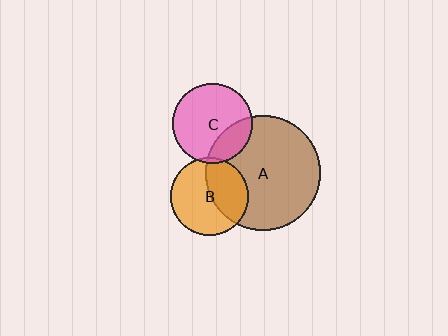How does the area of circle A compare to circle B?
Approximately 2.2 times.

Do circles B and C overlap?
Yes.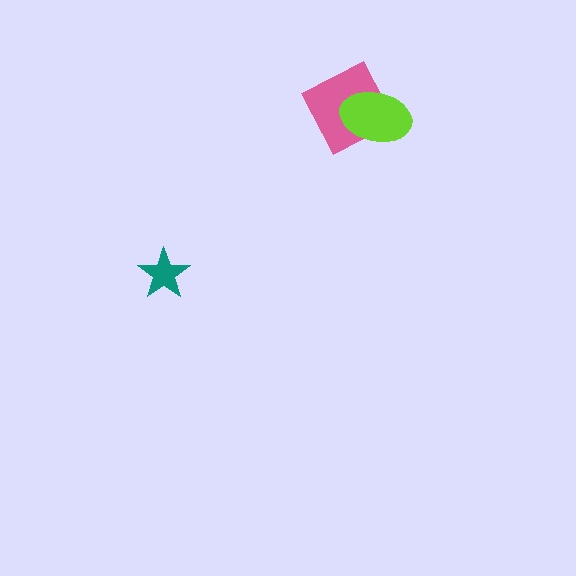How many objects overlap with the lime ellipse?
1 object overlaps with the lime ellipse.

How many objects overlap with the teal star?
0 objects overlap with the teal star.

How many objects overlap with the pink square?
1 object overlaps with the pink square.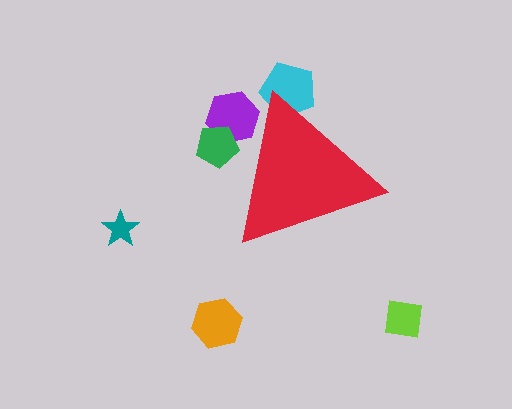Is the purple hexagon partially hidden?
Yes, the purple hexagon is partially hidden behind the red triangle.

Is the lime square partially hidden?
No, the lime square is fully visible.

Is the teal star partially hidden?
No, the teal star is fully visible.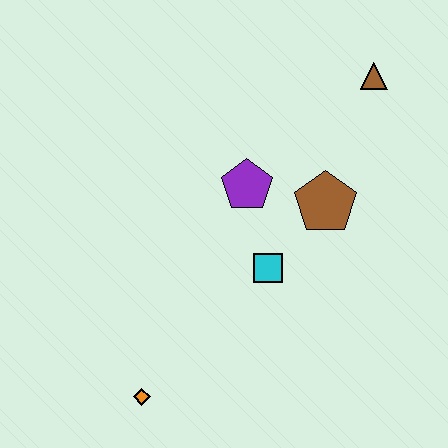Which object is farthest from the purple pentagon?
The orange diamond is farthest from the purple pentagon.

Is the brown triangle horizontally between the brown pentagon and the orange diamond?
No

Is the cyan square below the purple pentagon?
Yes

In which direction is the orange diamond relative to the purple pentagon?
The orange diamond is below the purple pentagon.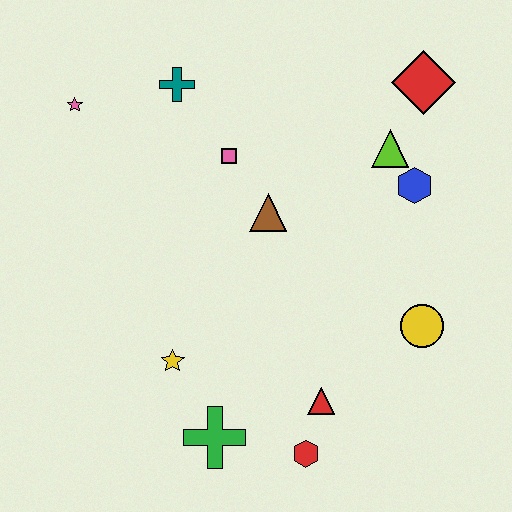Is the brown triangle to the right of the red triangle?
No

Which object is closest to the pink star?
The teal cross is closest to the pink star.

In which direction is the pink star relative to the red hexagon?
The pink star is above the red hexagon.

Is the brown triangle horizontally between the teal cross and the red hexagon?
Yes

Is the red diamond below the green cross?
No